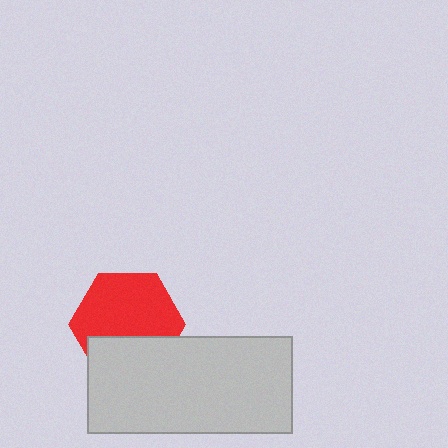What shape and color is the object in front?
The object in front is a light gray rectangle.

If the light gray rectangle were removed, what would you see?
You would see the complete red hexagon.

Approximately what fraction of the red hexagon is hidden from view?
Roughly 35% of the red hexagon is hidden behind the light gray rectangle.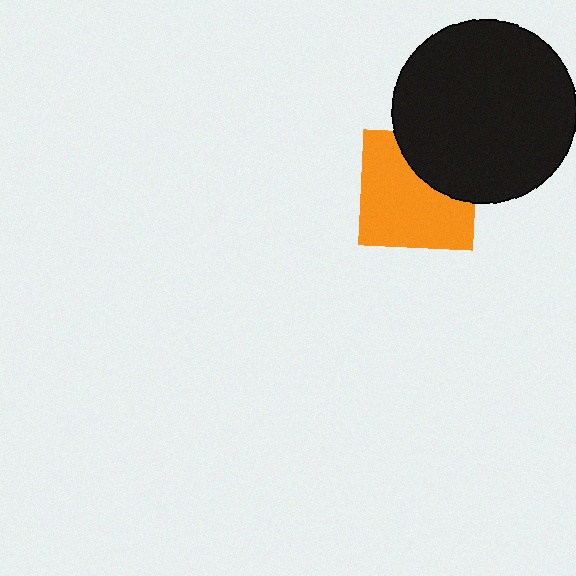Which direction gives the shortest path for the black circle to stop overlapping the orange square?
Moving up gives the shortest separation.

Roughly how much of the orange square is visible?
Most of it is visible (roughly 68%).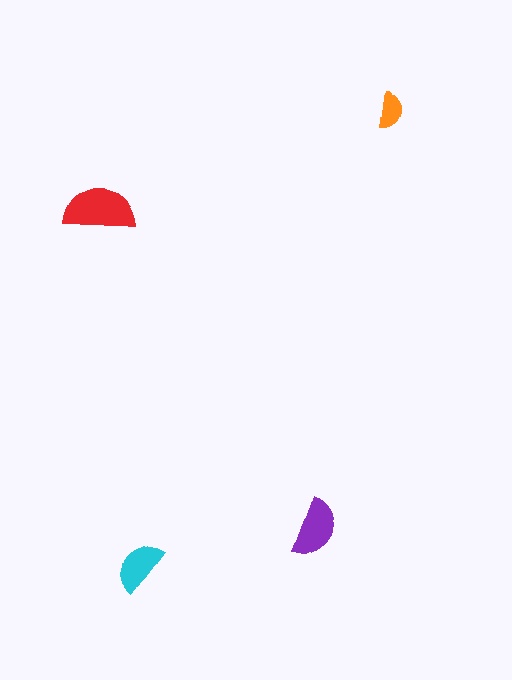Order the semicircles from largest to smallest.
the red one, the purple one, the cyan one, the orange one.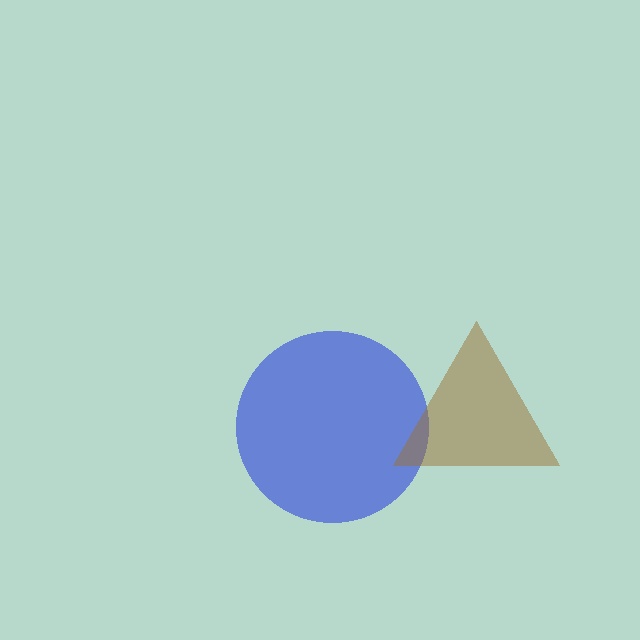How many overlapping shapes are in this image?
There are 2 overlapping shapes in the image.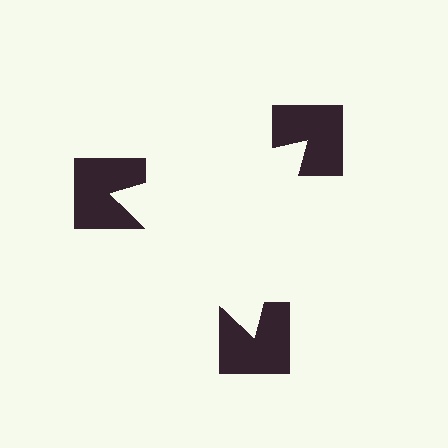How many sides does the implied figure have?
3 sides.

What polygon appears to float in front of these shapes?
An illusory triangle — its edges are inferred from the aligned wedge cuts in the notched squares, not physically drawn.